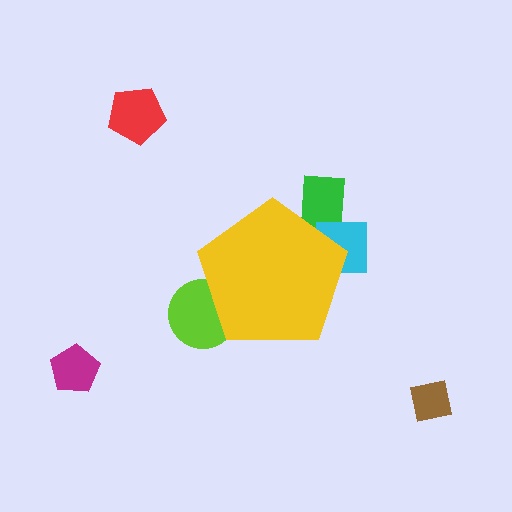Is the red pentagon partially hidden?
No, the red pentagon is fully visible.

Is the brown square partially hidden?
No, the brown square is fully visible.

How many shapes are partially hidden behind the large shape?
3 shapes are partially hidden.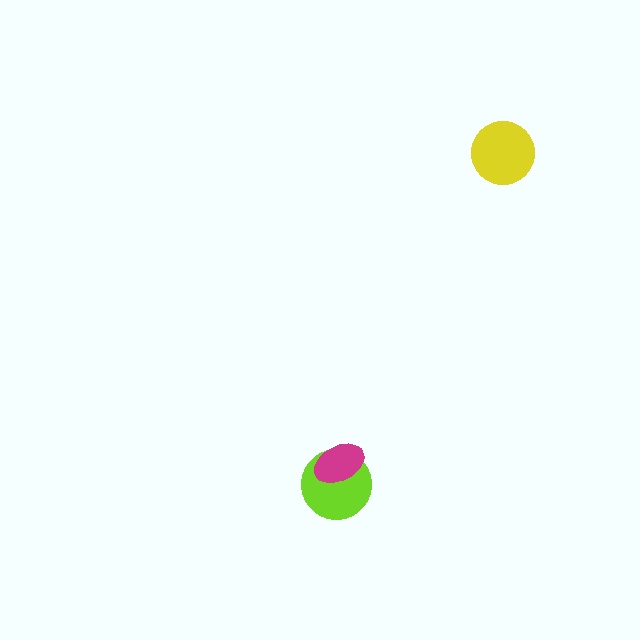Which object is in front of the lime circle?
The magenta ellipse is in front of the lime circle.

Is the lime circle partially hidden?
Yes, it is partially covered by another shape.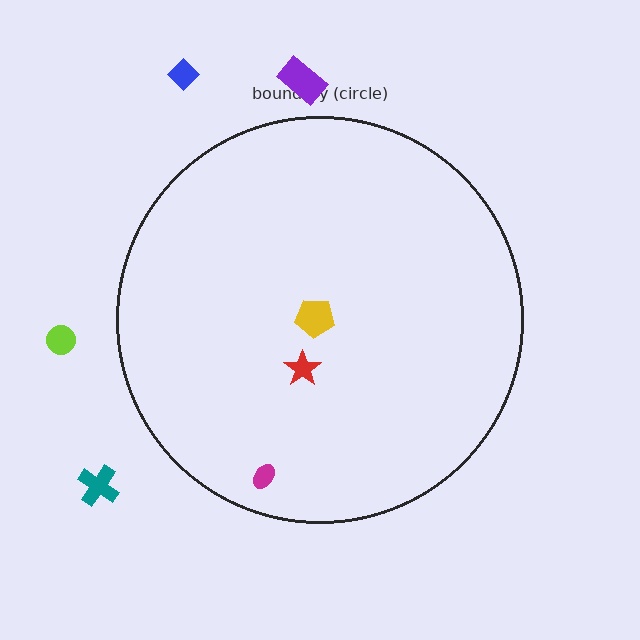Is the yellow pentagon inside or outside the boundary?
Inside.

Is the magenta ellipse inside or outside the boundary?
Inside.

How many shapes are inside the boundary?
3 inside, 4 outside.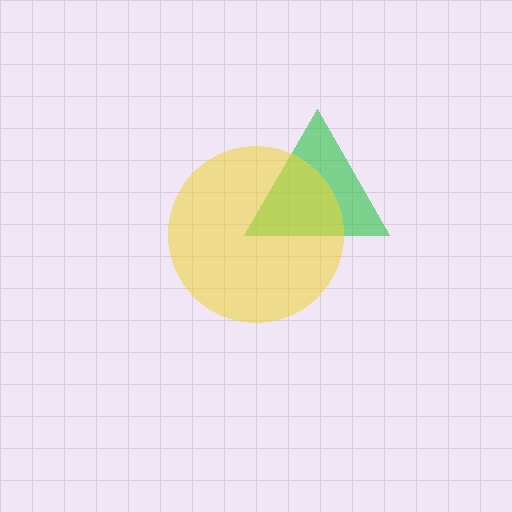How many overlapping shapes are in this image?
There are 2 overlapping shapes in the image.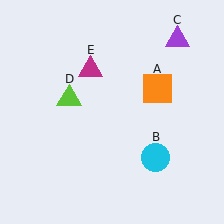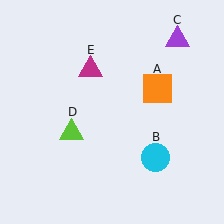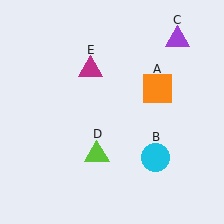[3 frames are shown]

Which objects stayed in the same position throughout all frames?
Orange square (object A) and cyan circle (object B) and purple triangle (object C) and magenta triangle (object E) remained stationary.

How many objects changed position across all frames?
1 object changed position: lime triangle (object D).